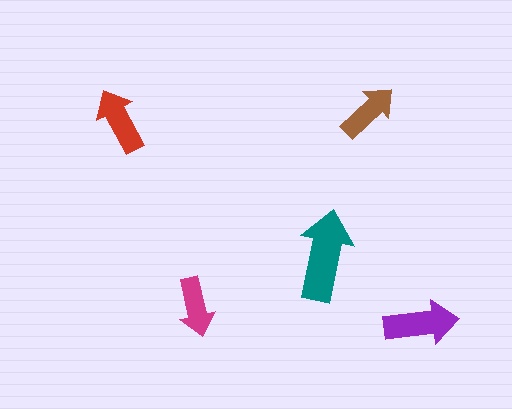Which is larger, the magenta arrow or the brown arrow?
The brown one.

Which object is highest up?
The brown arrow is topmost.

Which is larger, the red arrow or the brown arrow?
The red one.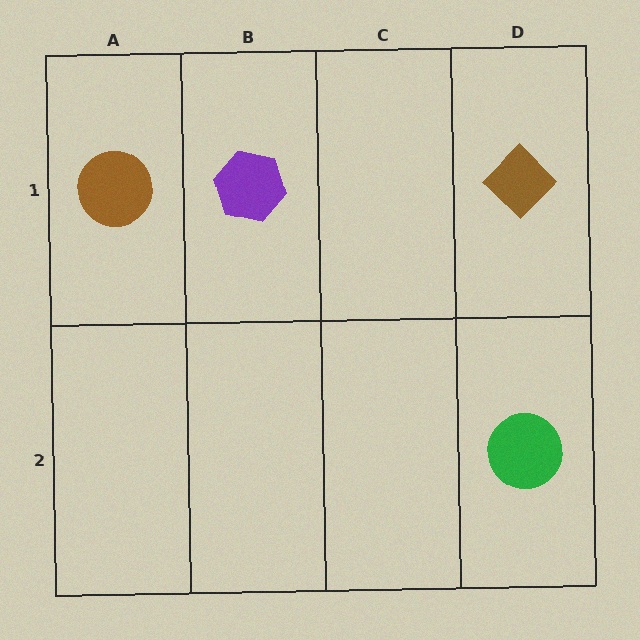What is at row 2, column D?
A green circle.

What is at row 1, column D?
A brown diamond.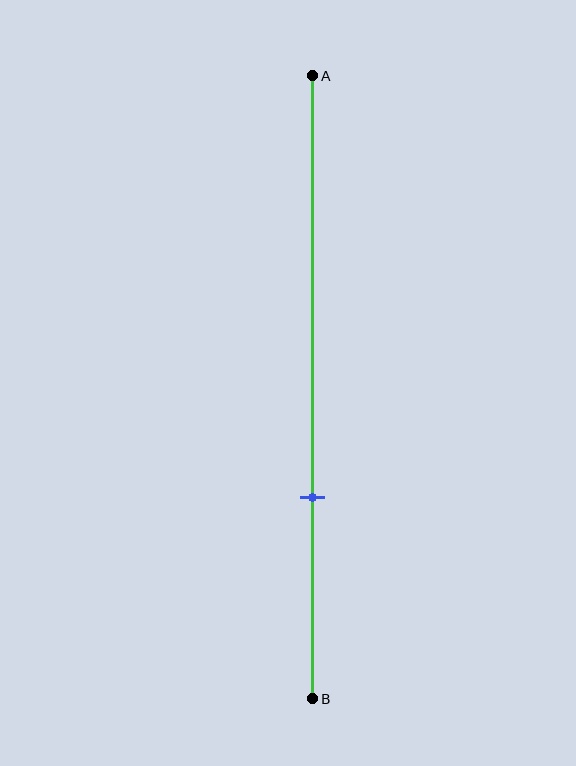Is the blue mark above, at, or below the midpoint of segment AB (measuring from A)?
The blue mark is below the midpoint of segment AB.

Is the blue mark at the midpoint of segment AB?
No, the mark is at about 70% from A, not at the 50% midpoint.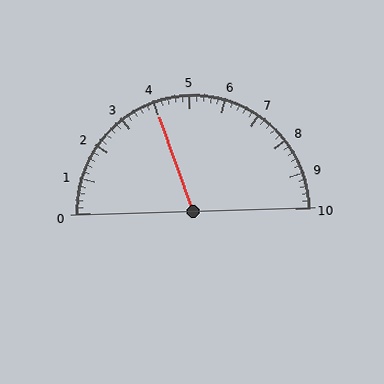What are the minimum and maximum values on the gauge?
The gauge ranges from 0 to 10.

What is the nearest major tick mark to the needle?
The nearest major tick mark is 4.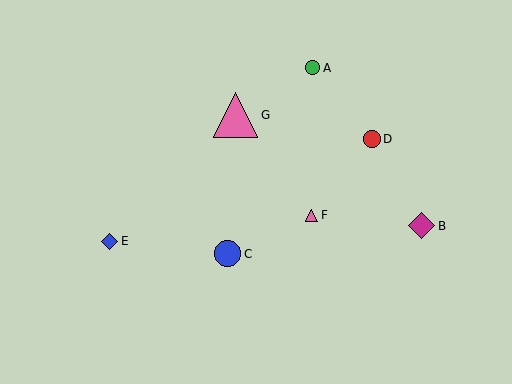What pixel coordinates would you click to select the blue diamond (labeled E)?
Click at (109, 241) to select the blue diamond E.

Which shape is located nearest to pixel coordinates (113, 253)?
The blue diamond (labeled E) at (109, 241) is nearest to that location.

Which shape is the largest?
The pink triangle (labeled G) is the largest.